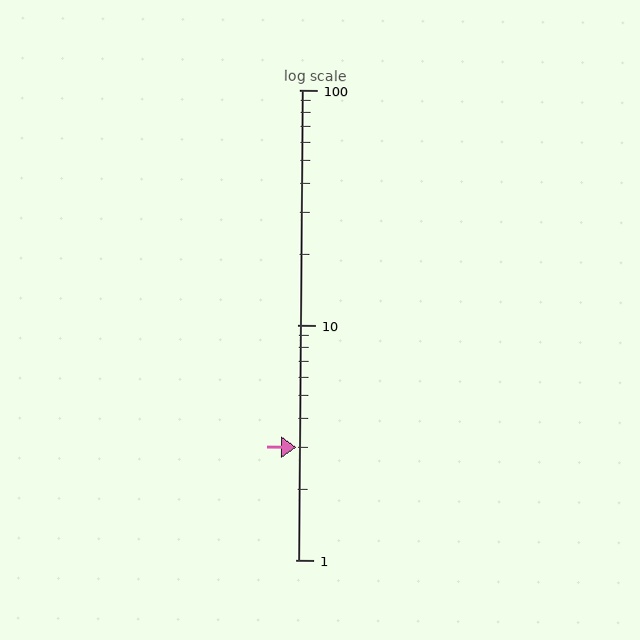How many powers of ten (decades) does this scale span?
The scale spans 2 decades, from 1 to 100.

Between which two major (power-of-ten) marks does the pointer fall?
The pointer is between 1 and 10.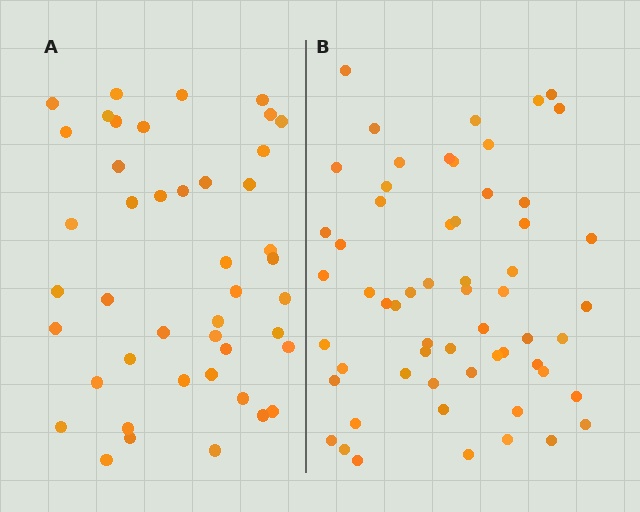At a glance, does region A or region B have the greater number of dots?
Region B (the right region) has more dots.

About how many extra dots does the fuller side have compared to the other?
Region B has approximately 15 more dots than region A.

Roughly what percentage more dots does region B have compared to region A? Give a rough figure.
About 35% more.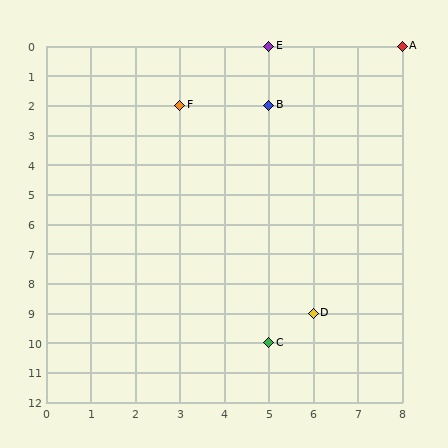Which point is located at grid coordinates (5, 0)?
Point E is at (5, 0).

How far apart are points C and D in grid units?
Points C and D are 1 column and 1 row apart (about 1.4 grid units diagonally).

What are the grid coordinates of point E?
Point E is at grid coordinates (5, 0).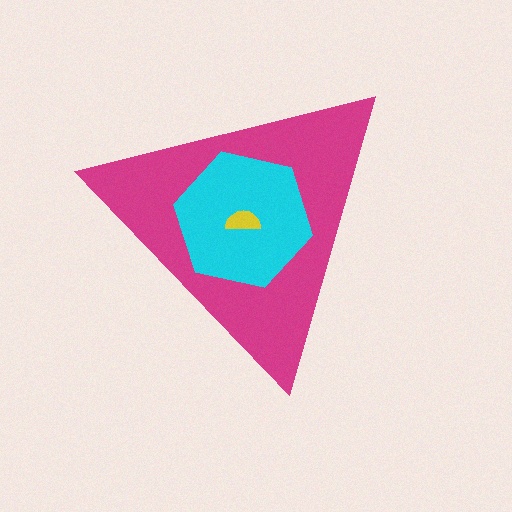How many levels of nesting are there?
3.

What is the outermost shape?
The magenta triangle.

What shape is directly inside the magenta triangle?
The cyan hexagon.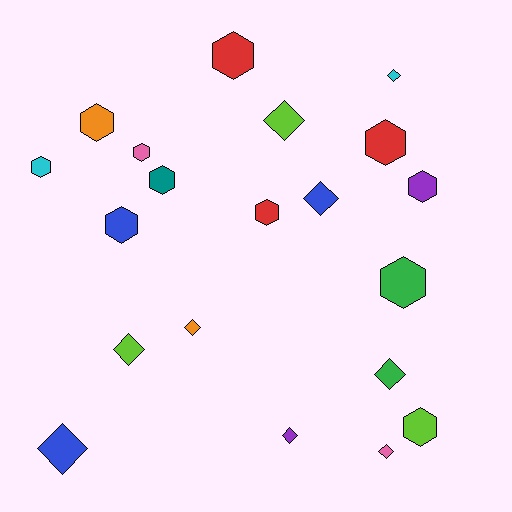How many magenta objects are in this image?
There are no magenta objects.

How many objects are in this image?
There are 20 objects.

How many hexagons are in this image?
There are 11 hexagons.